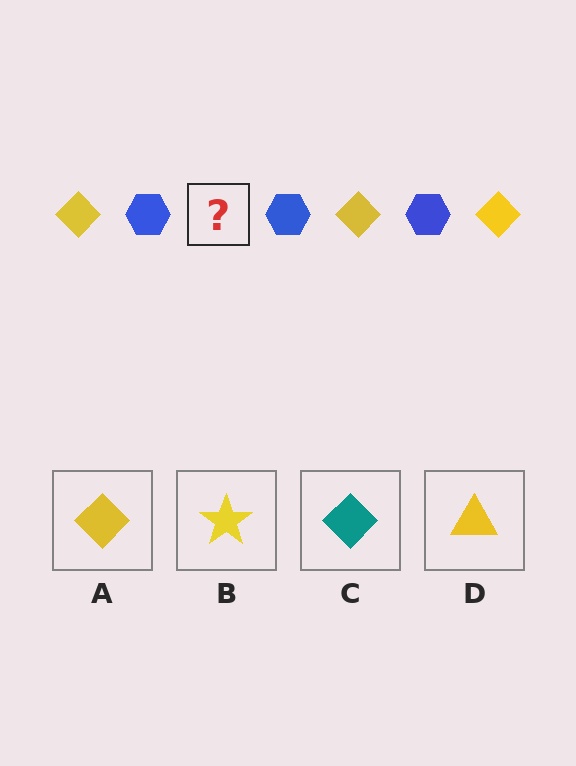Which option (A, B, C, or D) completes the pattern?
A.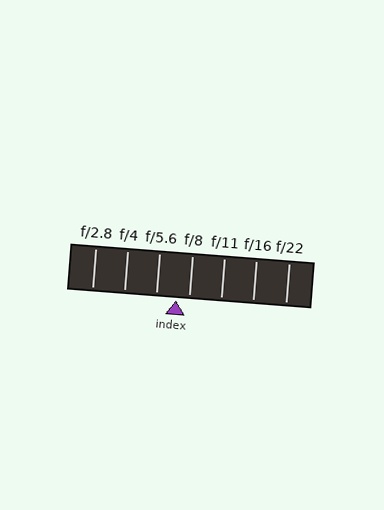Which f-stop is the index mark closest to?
The index mark is closest to f/8.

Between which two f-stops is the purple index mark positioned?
The index mark is between f/5.6 and f/8.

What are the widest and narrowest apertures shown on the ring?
The widest aperture shown is f/2.8 and the narrowest is f/22.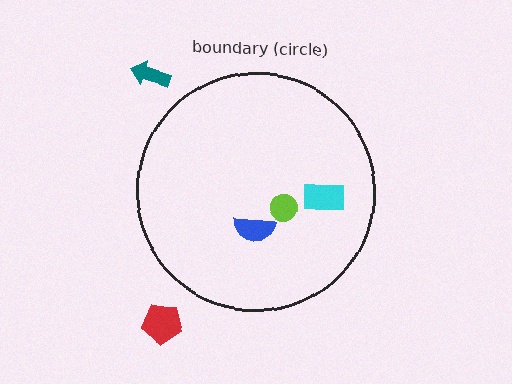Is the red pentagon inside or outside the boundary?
Outside.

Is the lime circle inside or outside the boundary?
Inside.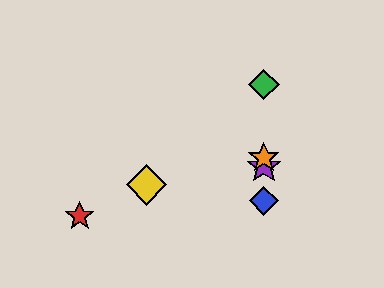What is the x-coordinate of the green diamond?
The green diamond is at x≈264.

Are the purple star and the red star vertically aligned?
No, the purple star is at x≈264 and the red star is at x≈80.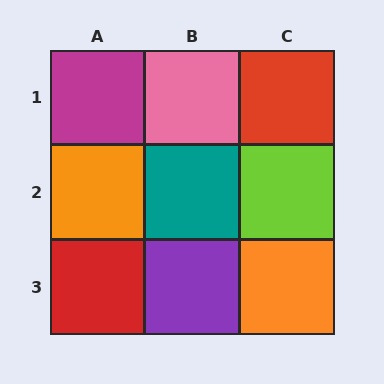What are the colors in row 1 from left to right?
Magenta, pink, red.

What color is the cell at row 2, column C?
Lime.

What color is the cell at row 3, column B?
Purple.